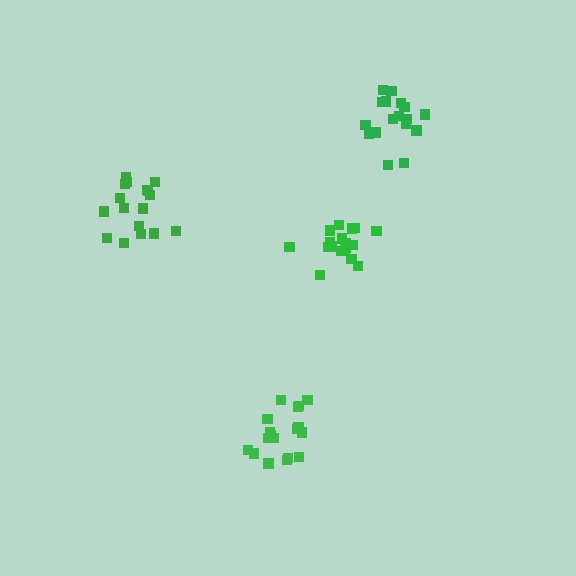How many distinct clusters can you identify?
There are 4 distinct clusters.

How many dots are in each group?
Group 1: 18 dots, Group 2: 18 dots, Group 3: 18 dots, Group 4: 17 dots (71 total).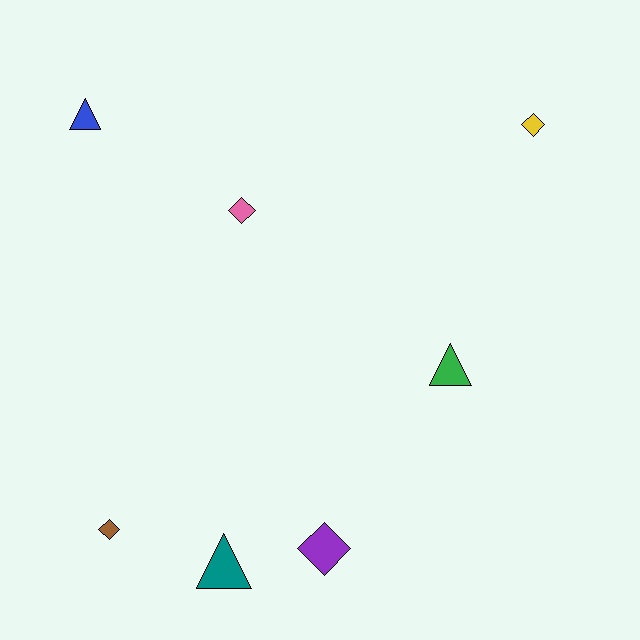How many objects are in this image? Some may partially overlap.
There are 7 objects.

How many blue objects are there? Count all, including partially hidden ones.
There is 1 blue object.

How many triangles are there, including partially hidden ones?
There are 3 triangles.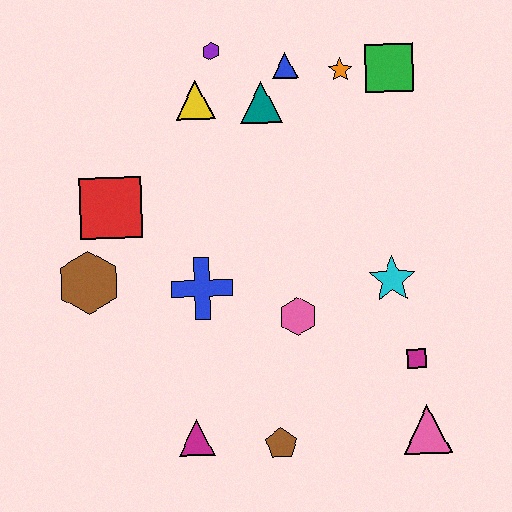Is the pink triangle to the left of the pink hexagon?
No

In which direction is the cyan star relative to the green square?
The cyan star is below the green square.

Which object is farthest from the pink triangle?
The purple hexagon is farthest from the pink triangle.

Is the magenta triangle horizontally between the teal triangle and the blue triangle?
No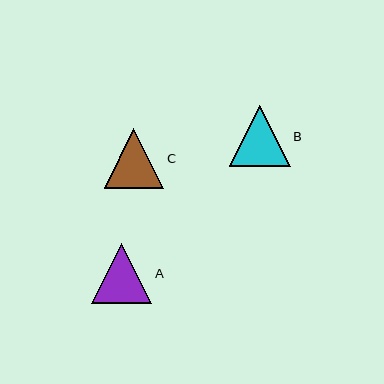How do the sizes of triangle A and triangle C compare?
Triangle A and triangle C are approximately the same size.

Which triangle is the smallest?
Triangle C is the smallest with a size of approximately 60 pixels.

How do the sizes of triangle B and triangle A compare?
Triangle B and triangle A are approximately the same size.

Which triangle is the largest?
Triangle B is the largest with a size of approximately 61 pixels.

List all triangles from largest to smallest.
From largest to smallest: B, A, C.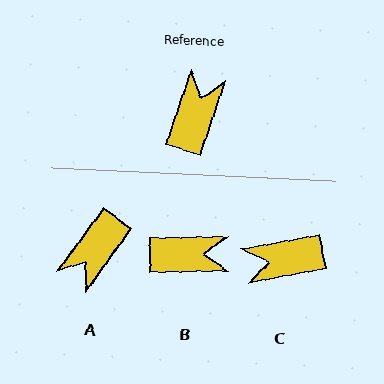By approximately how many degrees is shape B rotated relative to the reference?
Approximately 71 degrees clockwise.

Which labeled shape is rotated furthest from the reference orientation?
A, about 163 degrees away.